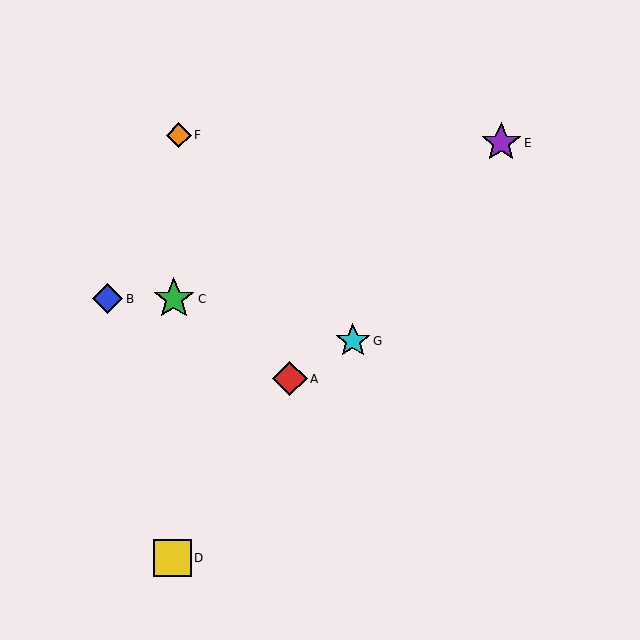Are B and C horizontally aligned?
Yes, both are at y≈299.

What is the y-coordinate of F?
Object F is at y≈135.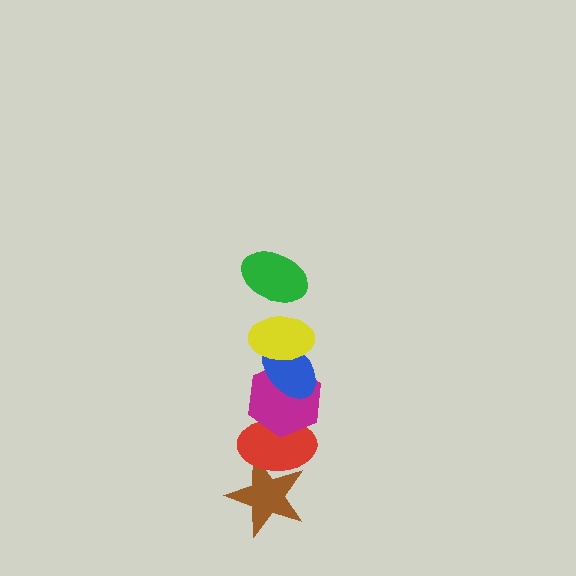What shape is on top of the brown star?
The red ellipse is on top of the brown star.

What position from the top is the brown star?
The brown star is 6th from the top.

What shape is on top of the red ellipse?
The magenta hexagon is on top of the red ellipse.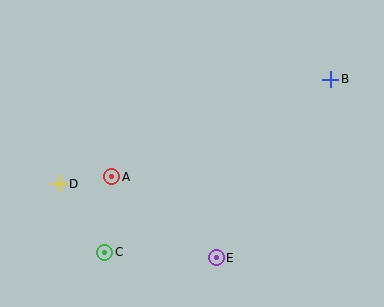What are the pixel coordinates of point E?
Point E is at (216, 258).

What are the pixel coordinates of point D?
Point D is at (59, 184).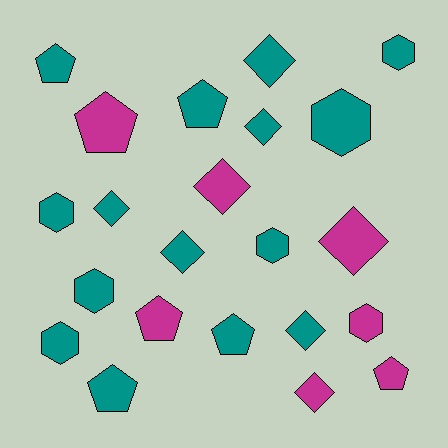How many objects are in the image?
There are 22 objects.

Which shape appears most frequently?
Diamond, with 8 objects.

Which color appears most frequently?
Teal, with 15 objects.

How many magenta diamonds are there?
There are 3 magenta diamonds.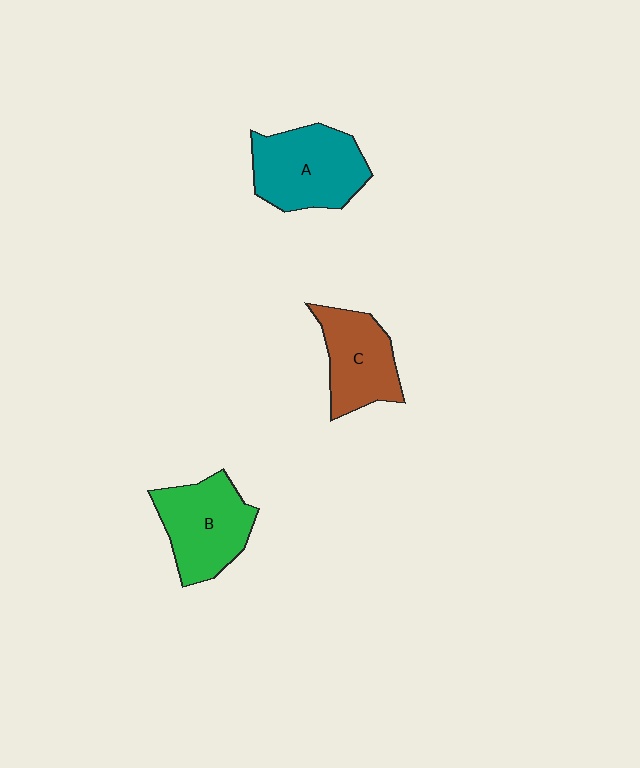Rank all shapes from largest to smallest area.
From largest to smallest: A (teal), B (green), C (brown).